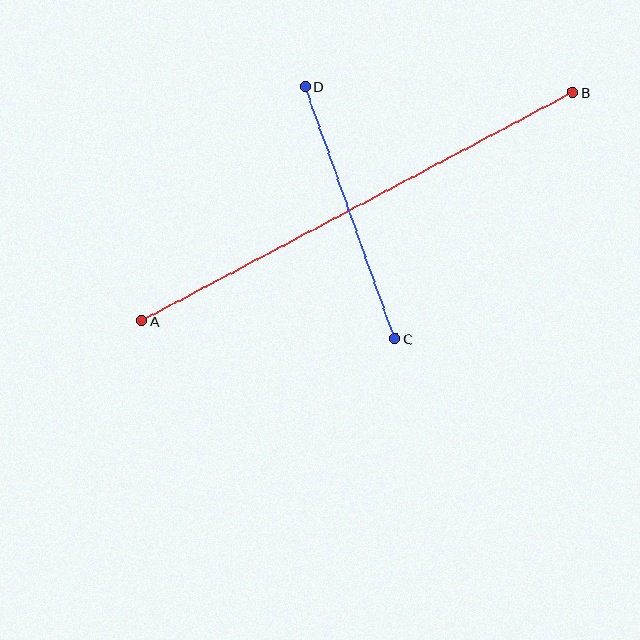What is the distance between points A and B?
The distance is approximately 488 pixels.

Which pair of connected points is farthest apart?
Points A and B are farthest apart.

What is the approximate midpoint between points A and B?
The midpoint is at approximately (357, 207) pixels.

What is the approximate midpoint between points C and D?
The midpoint is at approximately (350, 212) pixels.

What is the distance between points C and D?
The distance is approximately 268 pixels.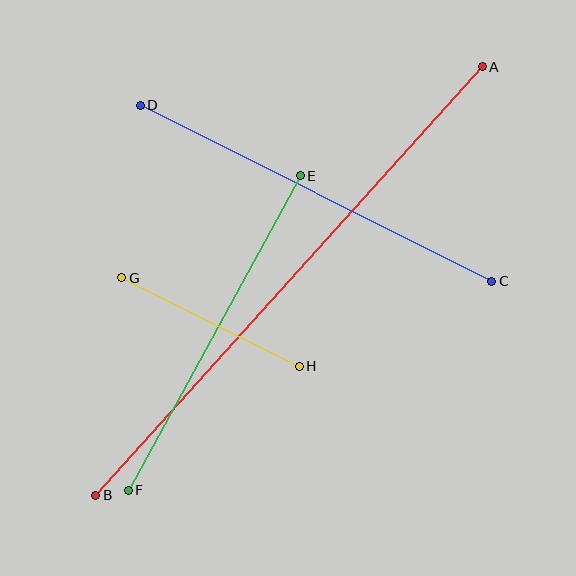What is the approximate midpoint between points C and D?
The midpoint is at approximately (316, 193) pixels.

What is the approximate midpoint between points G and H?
The midpoint is at approximately (210, 322) pixels.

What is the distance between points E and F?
The distance is approximately 358 pixels.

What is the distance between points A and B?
The distance is approximately 577 pixels.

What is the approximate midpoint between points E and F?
The midpoint is at approximately (214, 333) pixels.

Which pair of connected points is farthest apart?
Points A and B are farthest apart.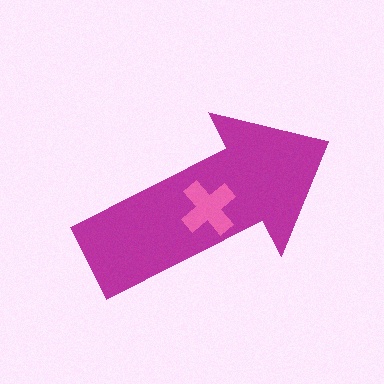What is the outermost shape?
The magenta arrow.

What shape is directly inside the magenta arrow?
The pink cross.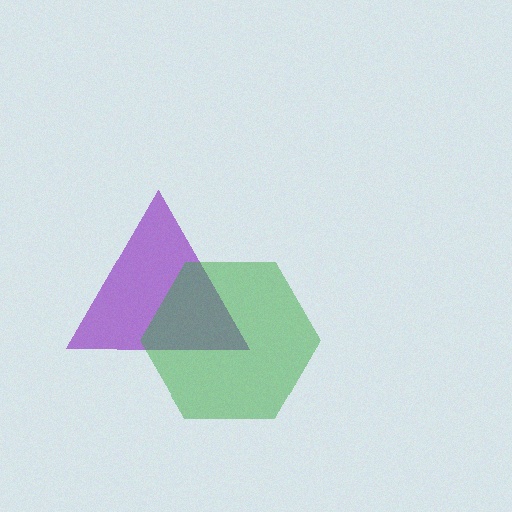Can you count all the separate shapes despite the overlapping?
Yes, there are 2 separate shapes.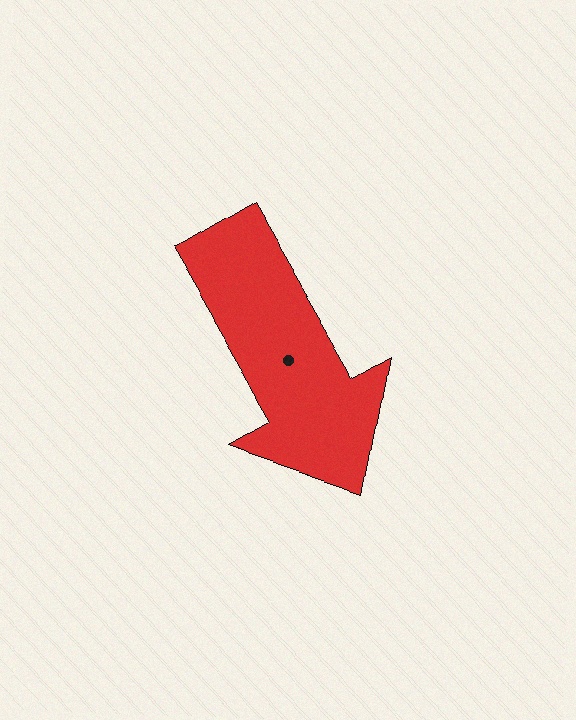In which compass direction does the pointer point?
Southeast.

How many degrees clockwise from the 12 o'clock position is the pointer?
Approximately 150 degrees.